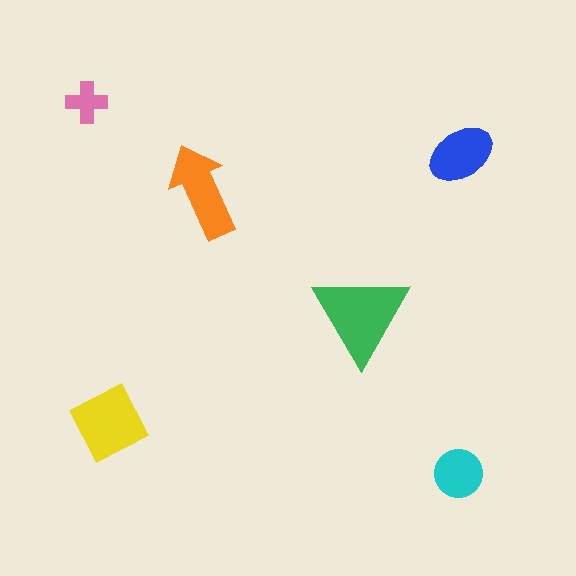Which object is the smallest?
The pink cross.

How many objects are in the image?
There are 6 objects in the image.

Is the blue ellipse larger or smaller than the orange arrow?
Smaller.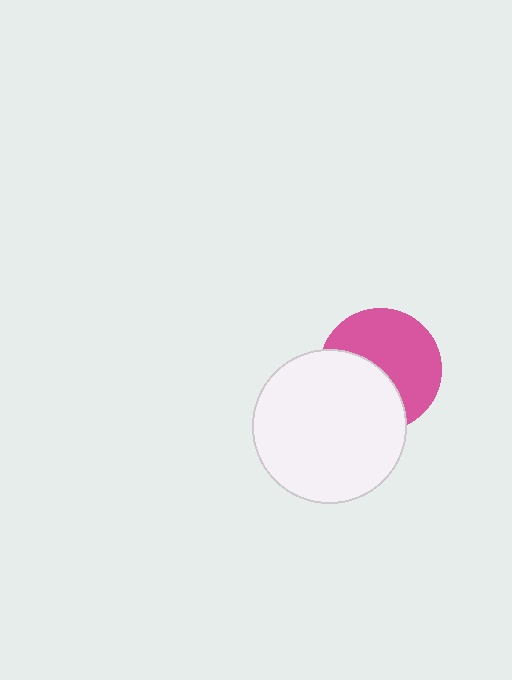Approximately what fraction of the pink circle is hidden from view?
Roughly 42% of the pink circle is hidden behind the white circle.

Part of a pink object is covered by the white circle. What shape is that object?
It is a circle.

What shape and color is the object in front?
The object in front is a white circle.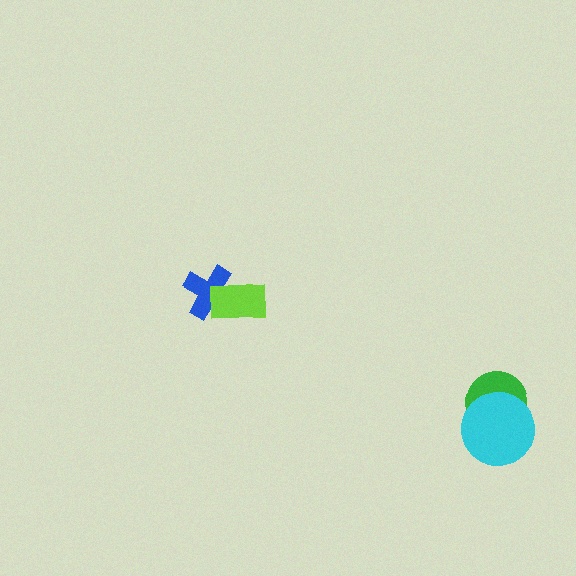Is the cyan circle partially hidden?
No, no other shape covers it.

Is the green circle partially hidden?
Yes, it is partially covered by another shape.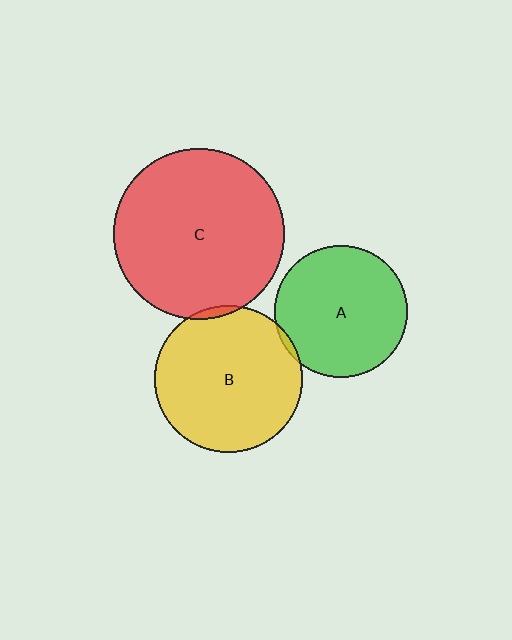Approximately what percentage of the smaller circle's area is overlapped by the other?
Approximately 5%.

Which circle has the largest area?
Circle C (red).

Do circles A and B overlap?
Yes.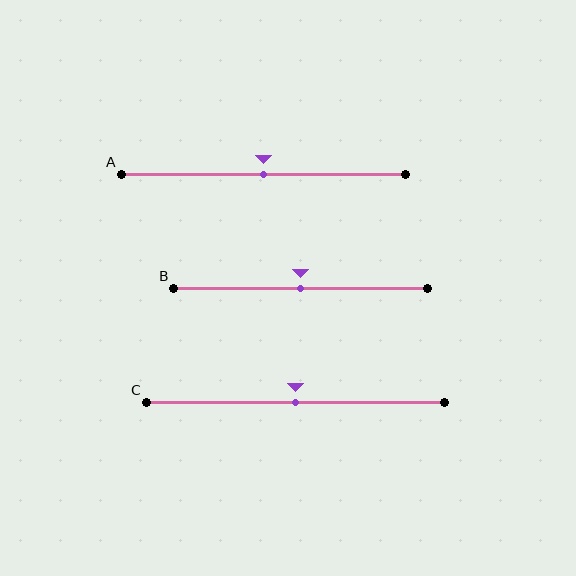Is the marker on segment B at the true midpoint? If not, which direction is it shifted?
Yes, the marker on segment B is at the true midpoint.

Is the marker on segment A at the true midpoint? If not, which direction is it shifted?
Yes, the marker on segment A is at the true midpoint.